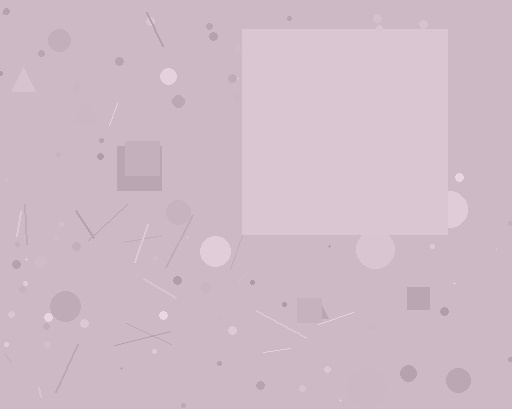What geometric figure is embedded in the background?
A square is embedded in the background.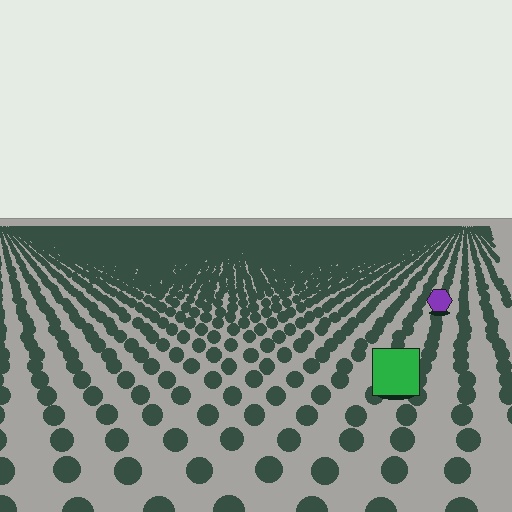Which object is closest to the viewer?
The green square is closest. The texture marks near it are larger and more spread out.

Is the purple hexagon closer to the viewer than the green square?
No. The green square is closer — you can tell from the texture gradient: the ground texture is coarser near it.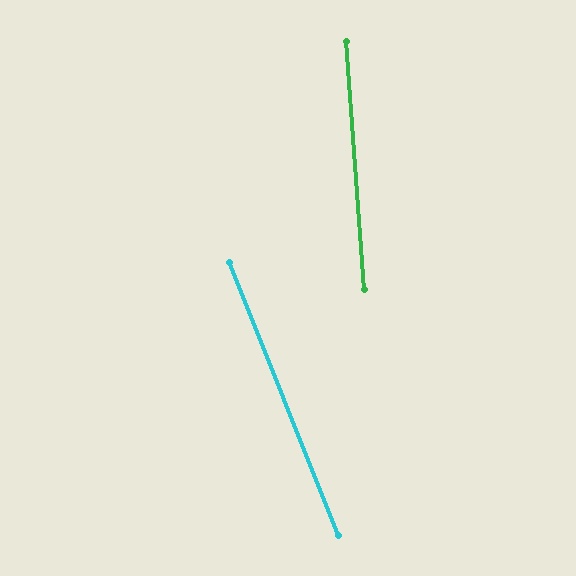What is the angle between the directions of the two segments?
Approximately 18 degrees.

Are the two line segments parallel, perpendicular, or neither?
Neither parallel nor perpendicular — they differ by about 18°.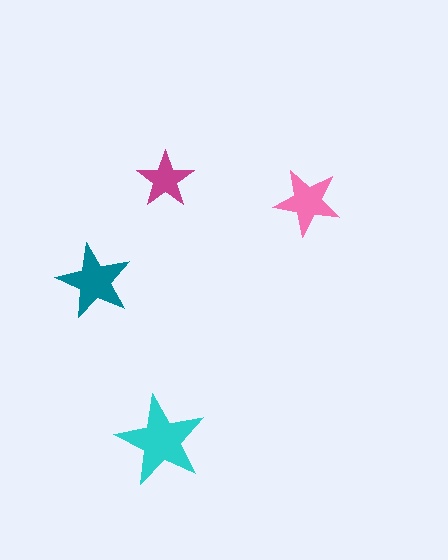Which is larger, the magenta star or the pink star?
The pink one.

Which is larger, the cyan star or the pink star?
The cyan one.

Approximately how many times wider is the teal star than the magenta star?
About 1.5 times wider.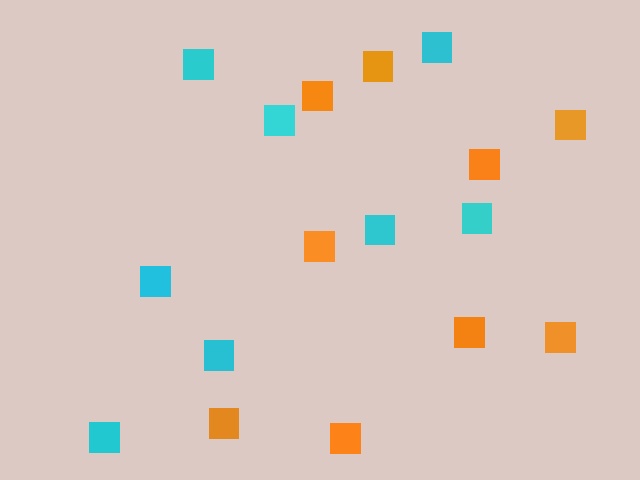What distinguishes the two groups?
There are 2 groups: one group of cyan squares (8) and one group of orange squares (9).